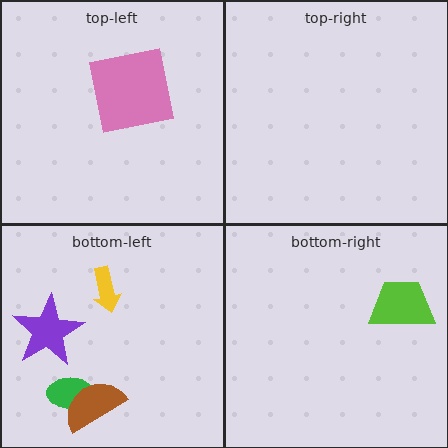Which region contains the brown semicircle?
The bottom-left region.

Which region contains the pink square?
The top-left region.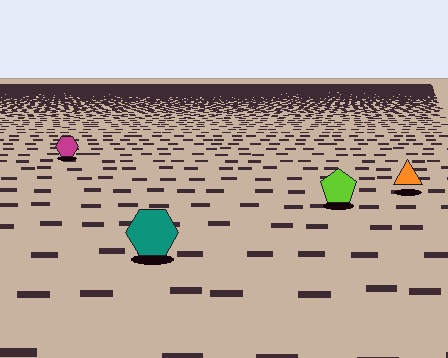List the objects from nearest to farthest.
From nearest to farthest: the teal hexagon, the lime pentagon, the orange triangle, the magenta hexagon.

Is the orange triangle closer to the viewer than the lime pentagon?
No. The lime pentagon is closer — you can tell from the texture gradient: the ground texture is coarser near it.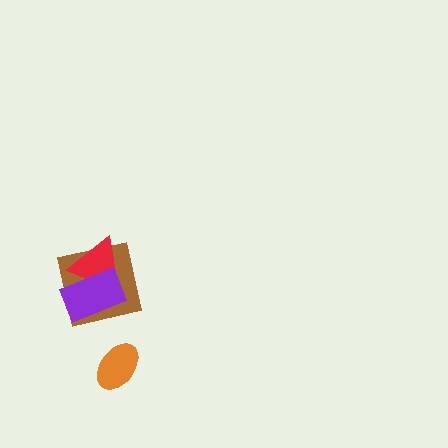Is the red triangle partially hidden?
Yes, it is partially covered by another shape.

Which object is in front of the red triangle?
The purple rectangle is in front of the red triangle.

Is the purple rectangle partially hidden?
No, no other shape covers it.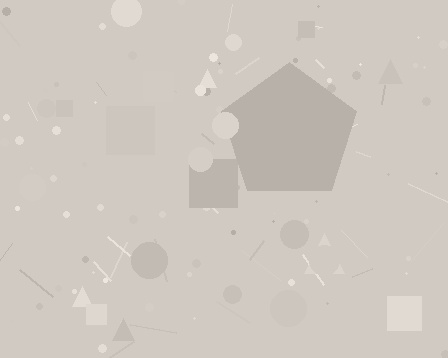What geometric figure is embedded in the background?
A pentagon is embedded in the background.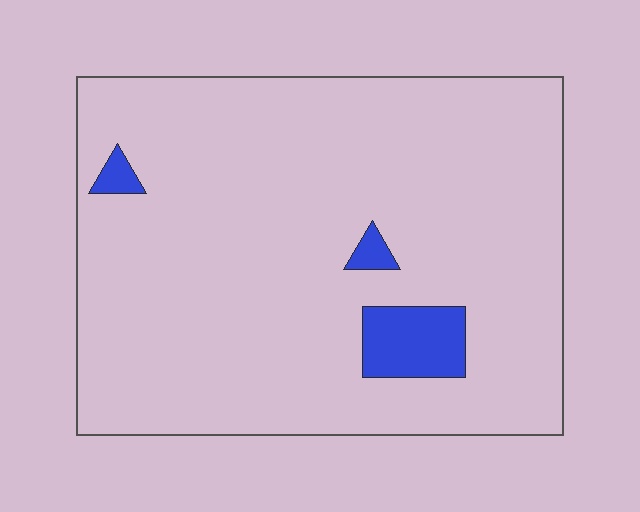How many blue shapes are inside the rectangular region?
3.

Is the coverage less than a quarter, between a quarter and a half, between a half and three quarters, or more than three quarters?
Less than a quarter.